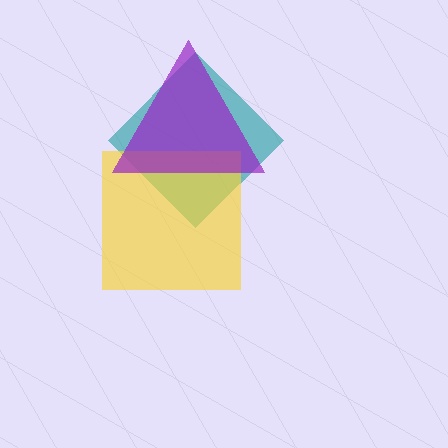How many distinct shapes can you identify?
There are 3 distinct shapes: a teal diamond, a yellow square, a purple triangle.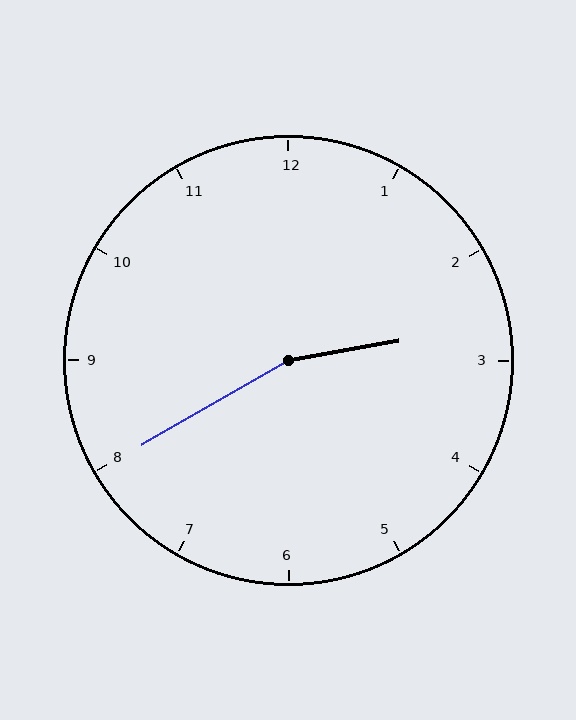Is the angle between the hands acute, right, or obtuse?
It is obtuse.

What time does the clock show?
2:40.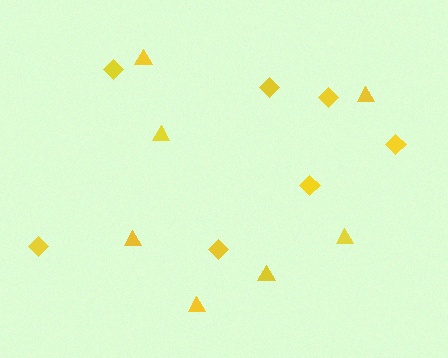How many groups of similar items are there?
There are 2 groups: one group of triangles (7) and one group of diamonds (7).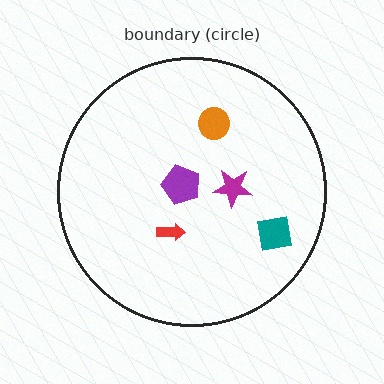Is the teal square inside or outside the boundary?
Inside.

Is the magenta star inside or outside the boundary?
Inside.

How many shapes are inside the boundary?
5 inside, 0 outside.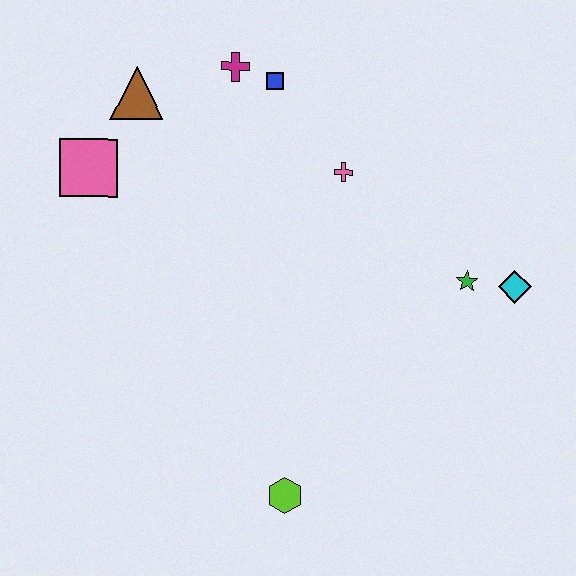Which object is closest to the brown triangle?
The pink square is closest to the brown triangle.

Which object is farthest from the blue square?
The lime hexagon is farthest from the blue square.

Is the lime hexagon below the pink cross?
Yes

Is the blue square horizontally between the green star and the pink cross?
No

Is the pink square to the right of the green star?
No